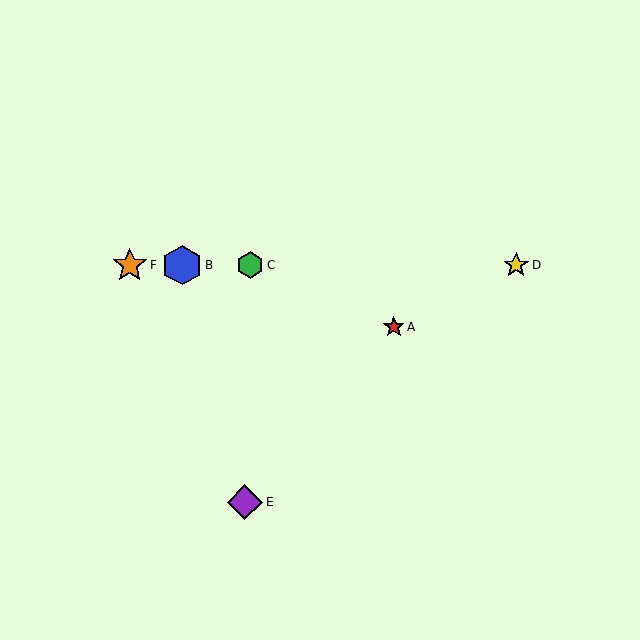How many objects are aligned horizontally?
4 objects (B, C, D, F) are aligned horizontally.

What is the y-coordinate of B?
Object B is at y≈265.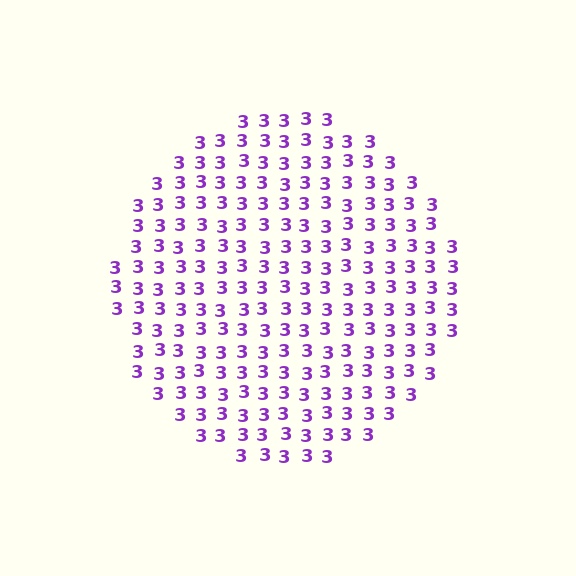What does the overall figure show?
The overall figure shows a circle.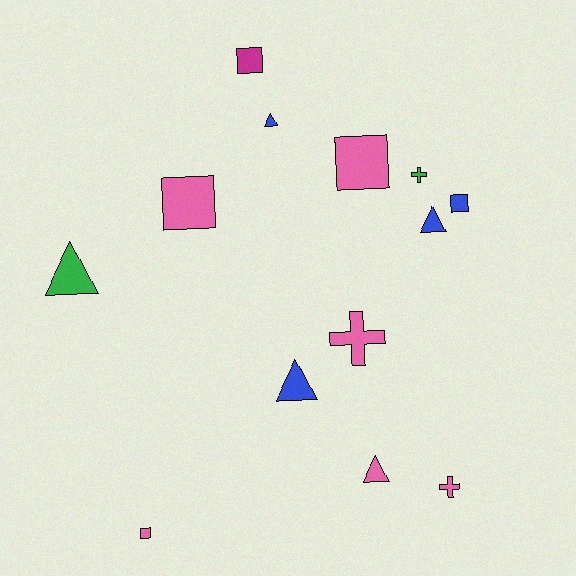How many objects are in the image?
There are 13 objects.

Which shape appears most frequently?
Square, with 5 objects.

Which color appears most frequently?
Pink, with 6 objects.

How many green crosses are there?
There is 1 green cross.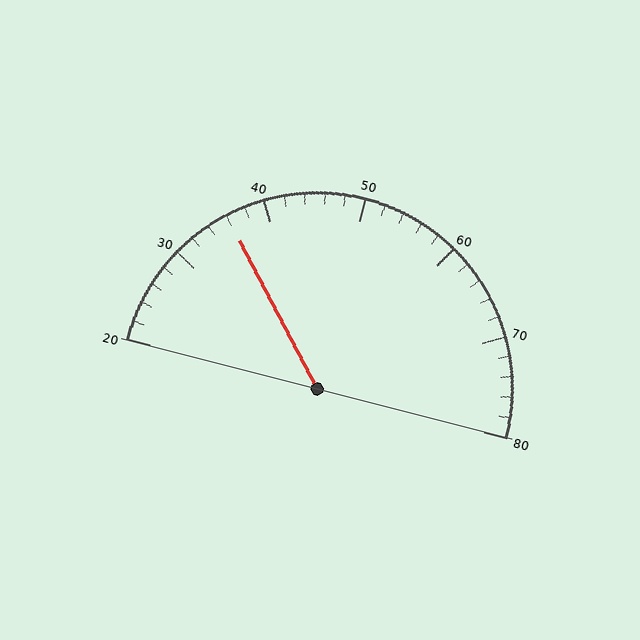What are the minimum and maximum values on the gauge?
The gauge ranges from 20 to 80.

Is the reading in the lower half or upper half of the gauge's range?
The reading is in the lower half of the range (20 to 80).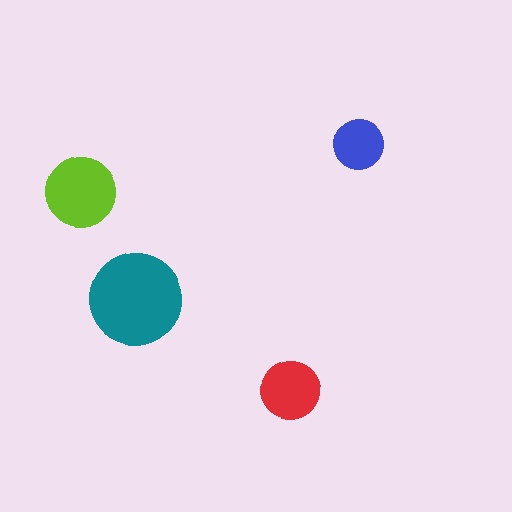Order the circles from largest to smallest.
the teal one, the lime one, the red one, the blue one.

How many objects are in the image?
There are 4 objects in the image.